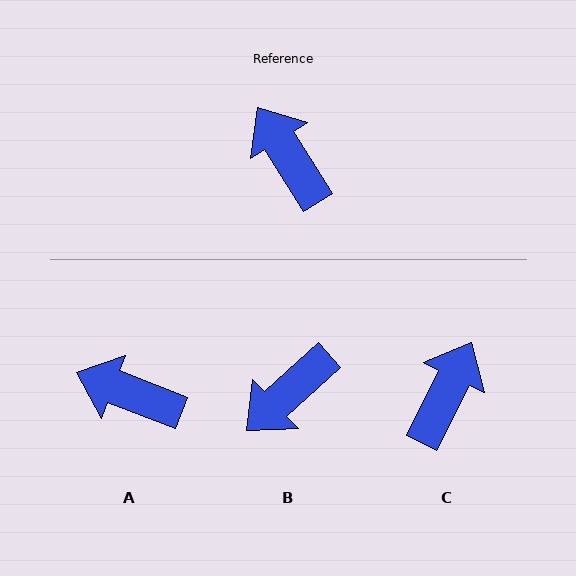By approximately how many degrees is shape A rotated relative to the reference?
Approximately 36 degrees counter-clockwise.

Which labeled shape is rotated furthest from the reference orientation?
B, about 100 degrees away.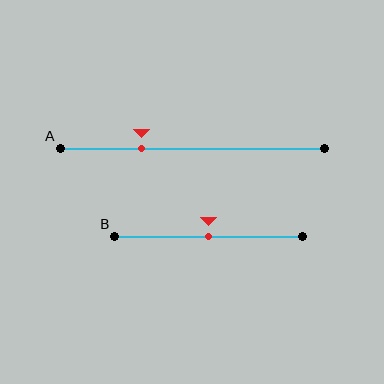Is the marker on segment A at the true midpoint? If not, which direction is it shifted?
No, the marker on segment A is shifted to the left by about 19% of the segment length.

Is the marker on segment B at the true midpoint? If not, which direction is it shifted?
Yes, the marker on segment B is at the true midpoint.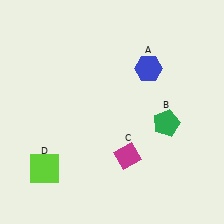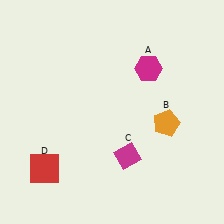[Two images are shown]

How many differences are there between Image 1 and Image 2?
There are 3 differences between the two images.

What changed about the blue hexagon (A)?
In Image 1, A is blue. In Image 2, it changed to magenta.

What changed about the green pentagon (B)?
In Image 1, B is green. In Image 2, it changed to orange.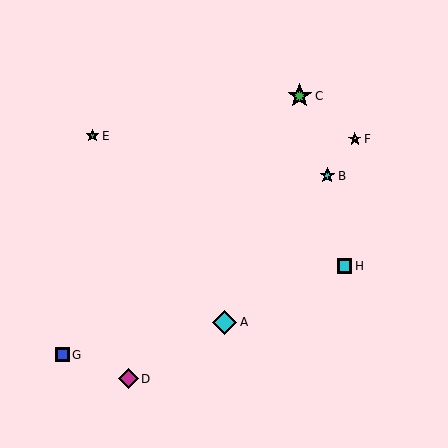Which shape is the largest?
The cyan diamond (labeled A) is the largest.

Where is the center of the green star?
The center of the green star is at (92, 136).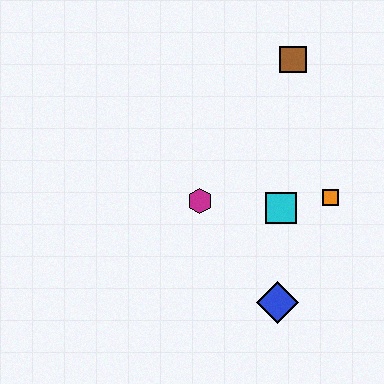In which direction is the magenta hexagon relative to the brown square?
The magenta hexagon is below the brown square.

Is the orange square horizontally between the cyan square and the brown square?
No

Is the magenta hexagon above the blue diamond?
Yes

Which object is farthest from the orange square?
The brown square is farthest from the orange square.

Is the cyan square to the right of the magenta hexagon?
Yes